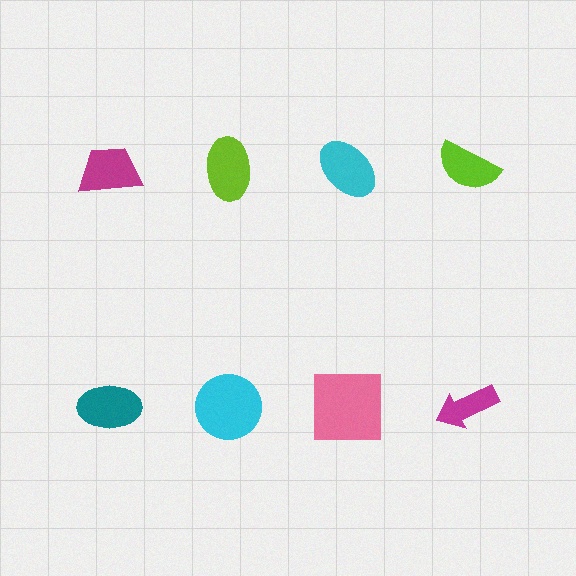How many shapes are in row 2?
4 shapes.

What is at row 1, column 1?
A magenta trapezoid.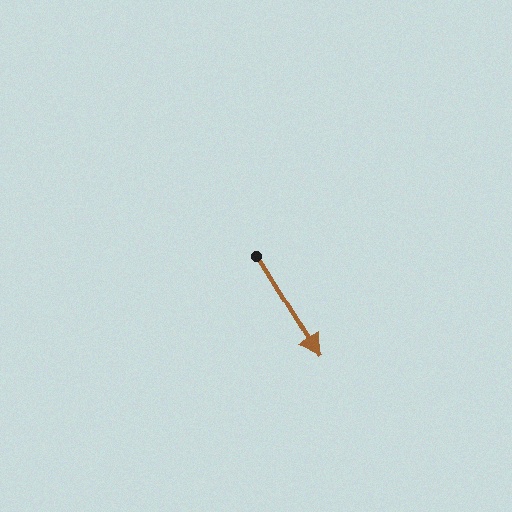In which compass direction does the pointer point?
Southeast.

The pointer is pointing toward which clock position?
Roughly 5 o'clock.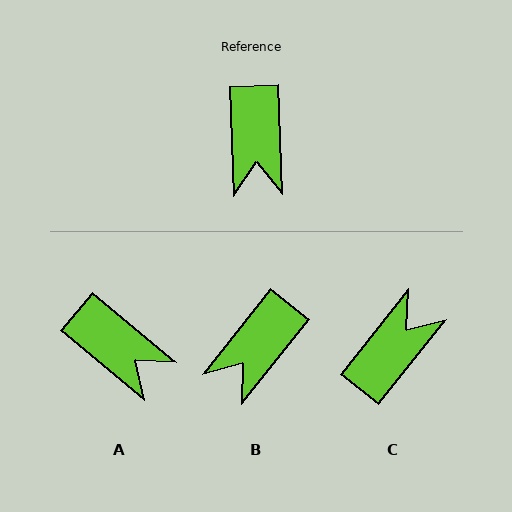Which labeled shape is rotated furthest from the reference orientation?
C, about 139 degrees away.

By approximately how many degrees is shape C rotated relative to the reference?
Approximately 139 degrees counter-clockwise.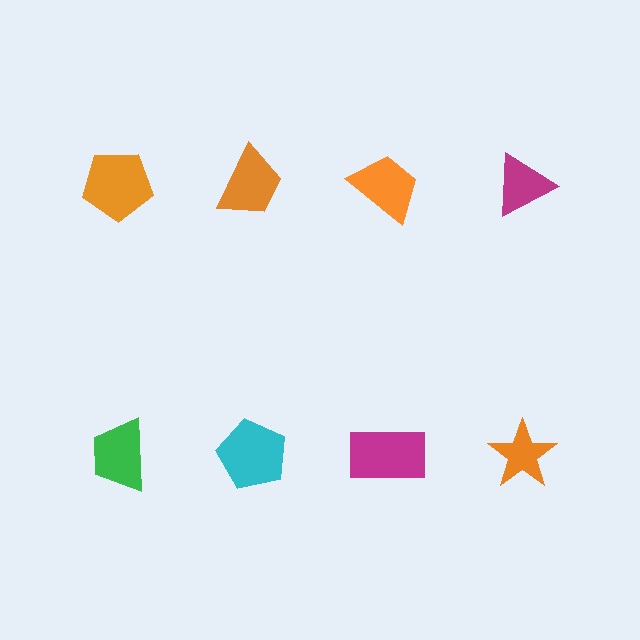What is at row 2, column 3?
A magenta rectangle.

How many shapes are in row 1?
4 shapes.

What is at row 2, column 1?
A green trapezoid.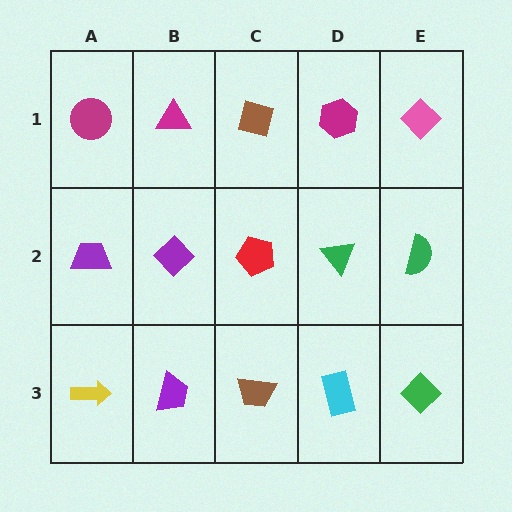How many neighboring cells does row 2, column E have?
3.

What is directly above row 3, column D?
A green triangle.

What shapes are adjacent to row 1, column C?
A red pentagon (row 2, column C), a magenta triangle (row 1, column B), a magenta hexagon (row 1, column D).